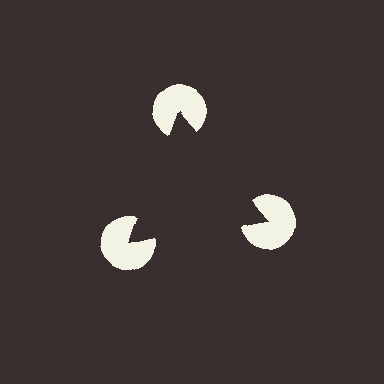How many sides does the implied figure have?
3 sides.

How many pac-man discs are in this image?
There are 3 — one at each vertex of the illusory triangle.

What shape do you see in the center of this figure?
An illusory triangle — its edges are inferred from the aligned wedge cuts in the pac-man discs, not physically drawn.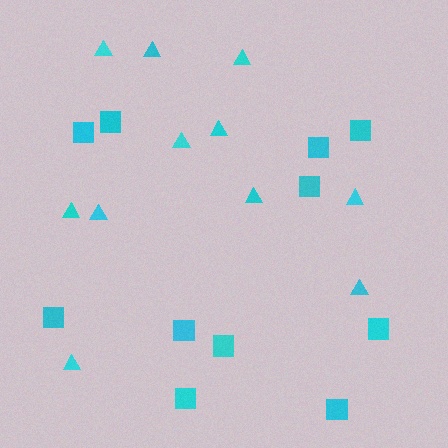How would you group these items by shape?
There are 2 groups: one group of triangles (11) and one group of squares (11).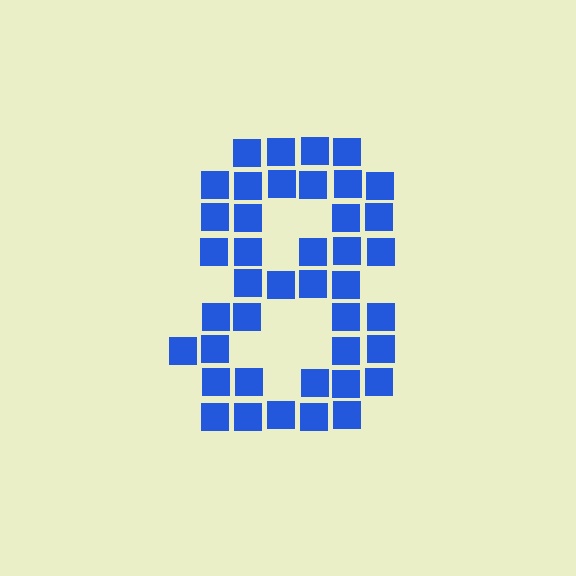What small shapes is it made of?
It is made of small squares.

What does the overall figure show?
The overall figure shows the digit 8.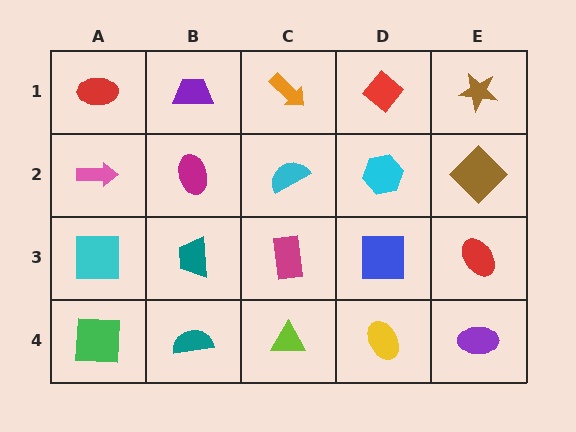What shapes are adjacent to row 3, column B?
A magenta ellipse (row 2, column B), a teal semicircle (row 4, column B), a cyan square (row 3, column A), a magenta rectangle (row 3, column C).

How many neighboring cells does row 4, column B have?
3.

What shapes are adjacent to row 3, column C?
A cyan semicircle (row 2, column C), a lime triangle (row 4, column C), a teal trapezoid (row 3, column B), a blue square (row 3, column D).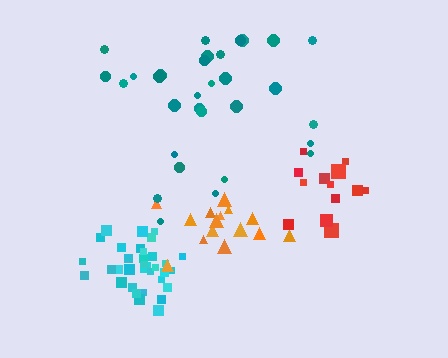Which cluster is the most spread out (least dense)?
Teal.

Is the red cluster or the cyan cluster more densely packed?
Cyan.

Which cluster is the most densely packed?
Cyan.